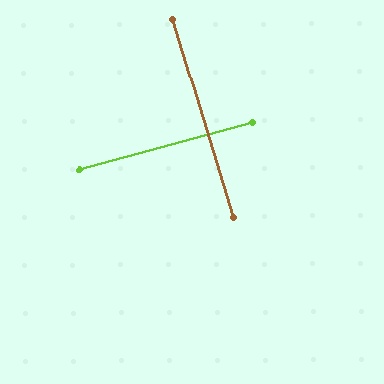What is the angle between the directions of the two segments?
Approximately 88 degrees.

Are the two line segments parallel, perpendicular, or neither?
Perpendicular — they meet at approximately 88°.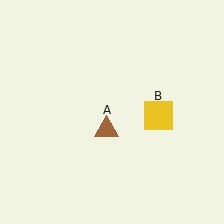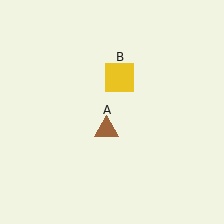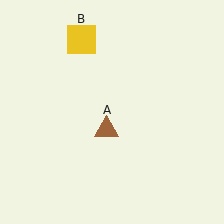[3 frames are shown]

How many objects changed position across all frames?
1 object changed position: yellow square (object B).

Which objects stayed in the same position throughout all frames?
Brown triangle (object A) remained stationary.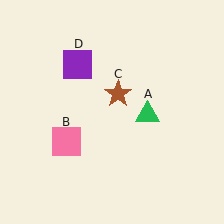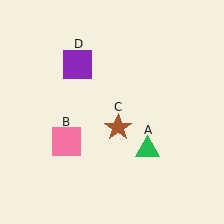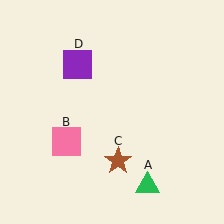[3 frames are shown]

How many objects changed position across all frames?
2 objects changed position: green triangle (object A), brown star (object C).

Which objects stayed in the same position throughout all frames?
Pink square (object B) and purple square (object D) remained stationary.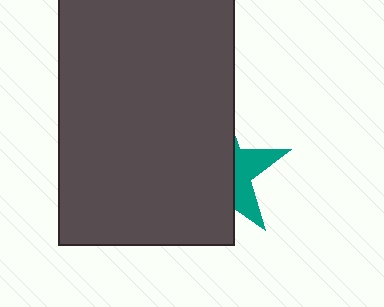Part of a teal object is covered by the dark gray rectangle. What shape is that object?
It is a star.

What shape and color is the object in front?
The object in front is a dark gray rectangle.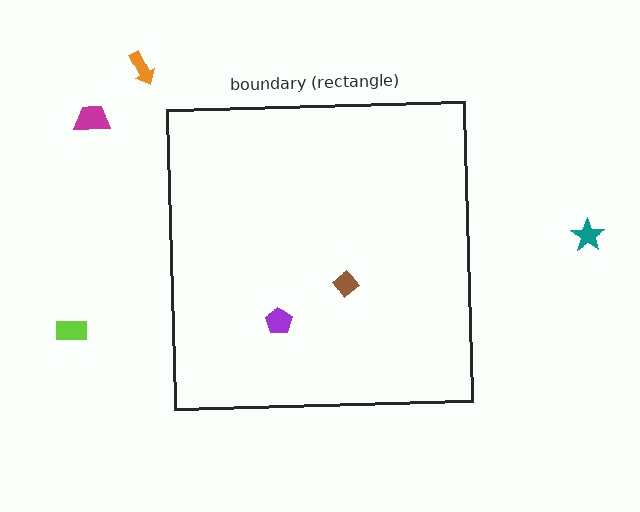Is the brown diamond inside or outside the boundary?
Inside.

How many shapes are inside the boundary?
2 inside, 4 outside.